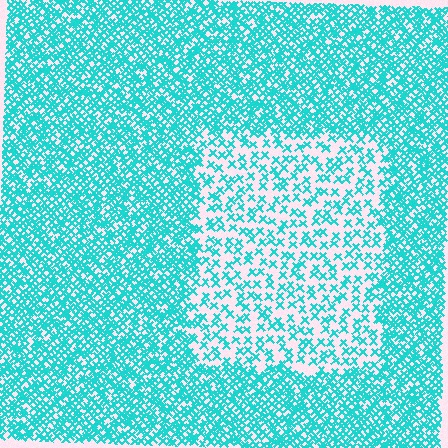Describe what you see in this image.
The image contains small cyan elements arranged at two different densities. A rectangle-shaped region is visible where the elements are less densely packed than the surrounding area.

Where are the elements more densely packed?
The elements are more densely packed outside the rectangle boundary.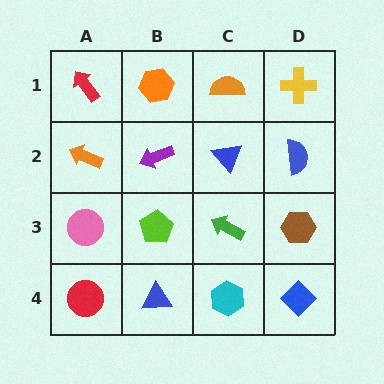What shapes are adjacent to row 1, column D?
A blue semicircle (row 2, column D), an orange semicircle (row 1, column C).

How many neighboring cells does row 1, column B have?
3.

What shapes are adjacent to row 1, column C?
A blue triangle (row 2, column C), an orange hexagon (row 1, column B), a yellow cross (row 1, column D).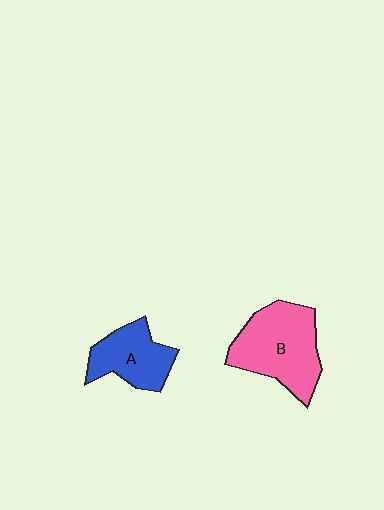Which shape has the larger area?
Shape B (pink).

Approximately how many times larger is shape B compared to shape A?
Approximately 1.5 times.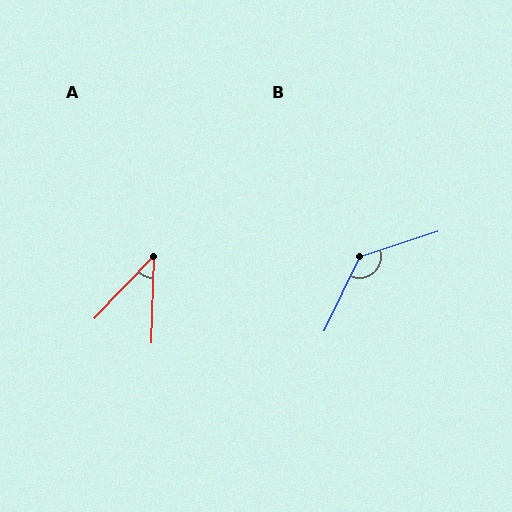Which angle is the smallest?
A, at approximately 42 degrees.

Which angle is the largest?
B, at approximately 133 degrees.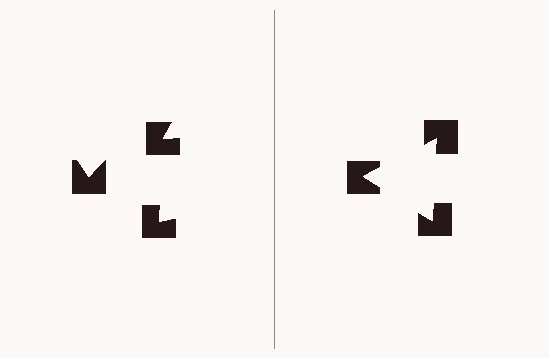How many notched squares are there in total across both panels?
6 — 3 on each side.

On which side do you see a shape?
An illusory triangle appears on the right side. On the left side the wedge cuts are rotated, so no coherent shape forms.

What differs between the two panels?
The notched squares are positioned identically on both sides; only the wedge orientations differ. On the right they align to a triangle; on the left they are misaligned.